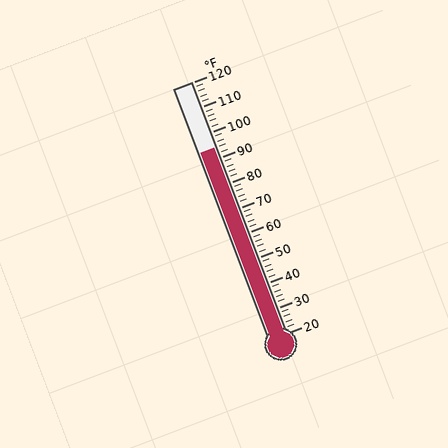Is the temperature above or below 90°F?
The temperature is above 90°F.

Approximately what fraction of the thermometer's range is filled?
The thermometer is filled to approximately 75% of its range.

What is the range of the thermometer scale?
The thermometer scale ranges from 20°F to 120°F.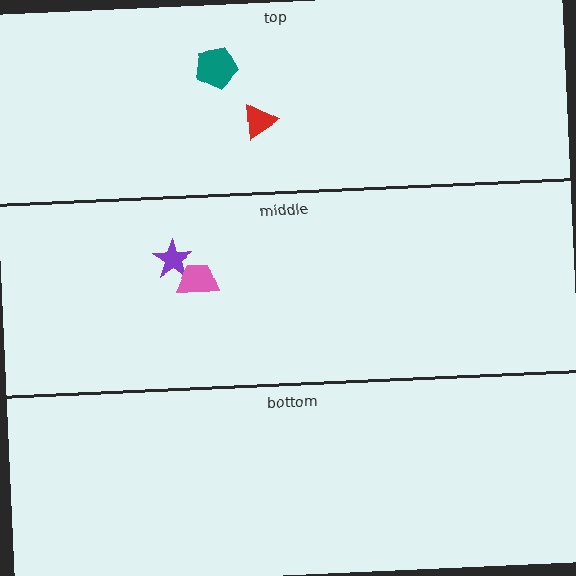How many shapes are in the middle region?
2.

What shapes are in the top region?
The teal pentagon, the red triangle.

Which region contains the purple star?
The middle region.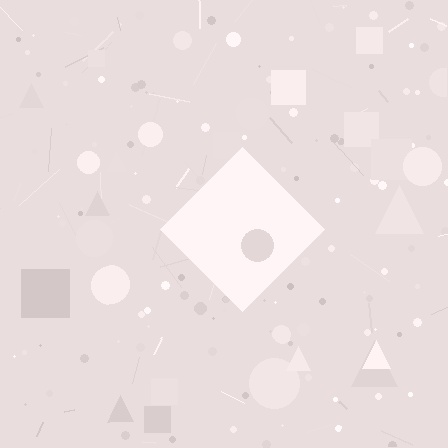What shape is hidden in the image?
A diamond is hidden in the image.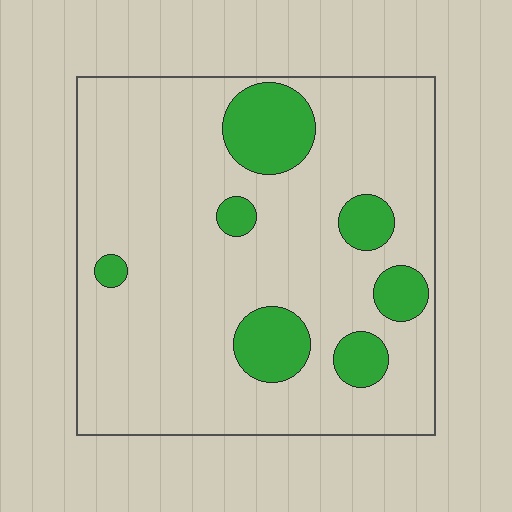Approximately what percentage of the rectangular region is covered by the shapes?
Approximately 15%.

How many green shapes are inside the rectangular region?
7.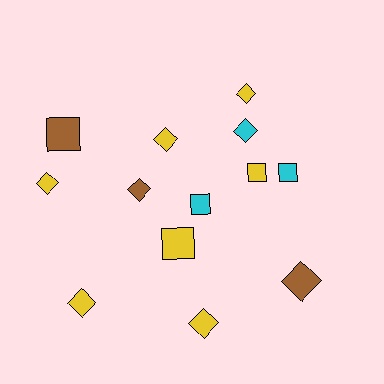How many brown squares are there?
There is 1 brown square.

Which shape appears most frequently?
Diamond, with 8 objects.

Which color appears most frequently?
Yellow, with 7 objects.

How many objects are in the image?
There are 13 objects.